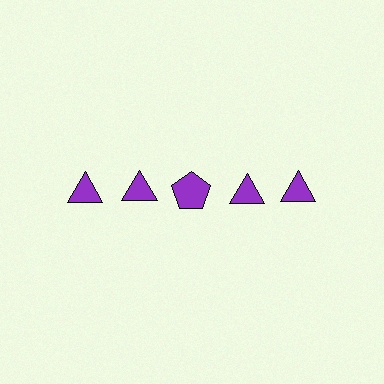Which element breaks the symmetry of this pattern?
The purple pentagon in the top row, center column breaks the symmetry. All other shapes are purple triangles.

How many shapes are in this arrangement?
There are 5 shapes arranged in a grid pattern.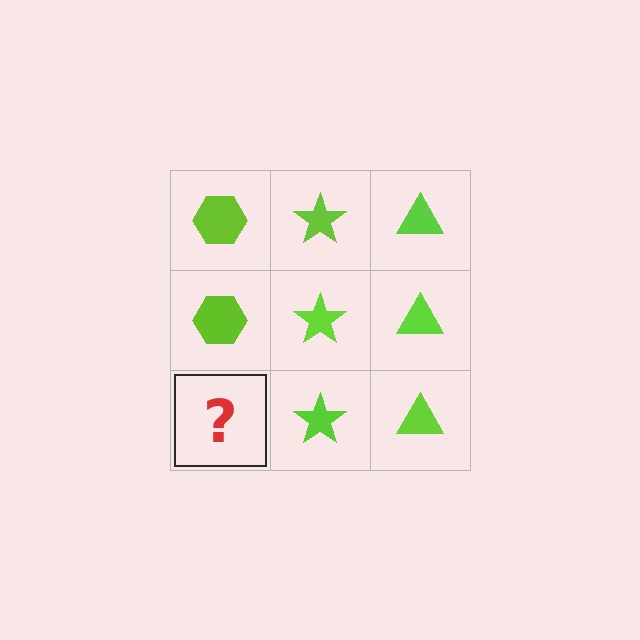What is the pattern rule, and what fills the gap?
The rule is that each column has a consistent shape. The gap should be filled with a lime hexagon.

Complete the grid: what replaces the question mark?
The question mark should be replaced with a lime hexagon.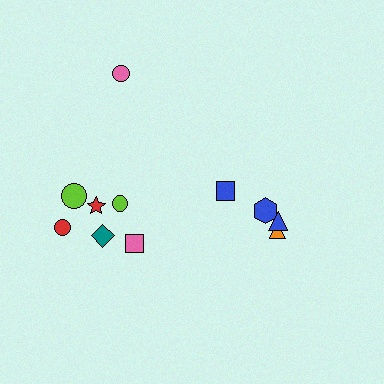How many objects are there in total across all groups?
There are 11 objects.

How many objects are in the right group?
There are 4 objects.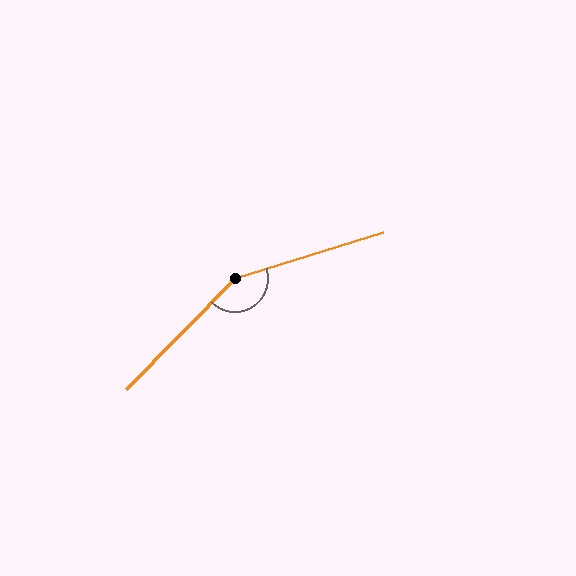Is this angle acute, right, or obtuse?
It is obtuse.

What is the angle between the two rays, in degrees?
Approximately 152 degrees.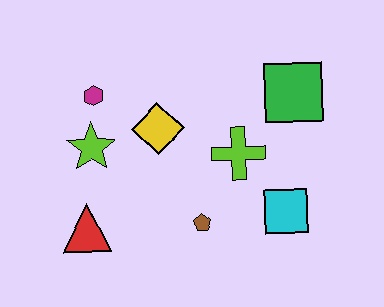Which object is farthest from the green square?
The red triangle is farthest from the green square.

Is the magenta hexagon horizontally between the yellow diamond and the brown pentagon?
No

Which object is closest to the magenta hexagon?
The lime star is closest to the magenta hexagon.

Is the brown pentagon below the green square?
Yes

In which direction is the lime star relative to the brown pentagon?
The lime star is to the left of the brown pentagon.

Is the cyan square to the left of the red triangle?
No